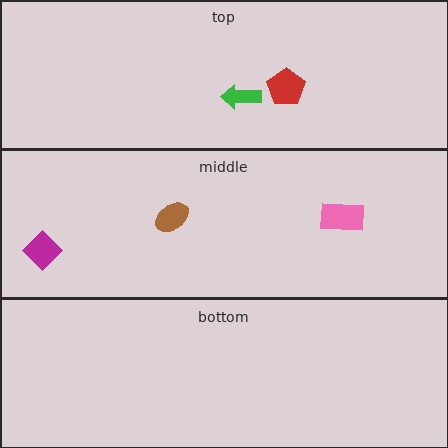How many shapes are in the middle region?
3.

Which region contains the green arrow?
The top region.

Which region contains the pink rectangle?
The middle region.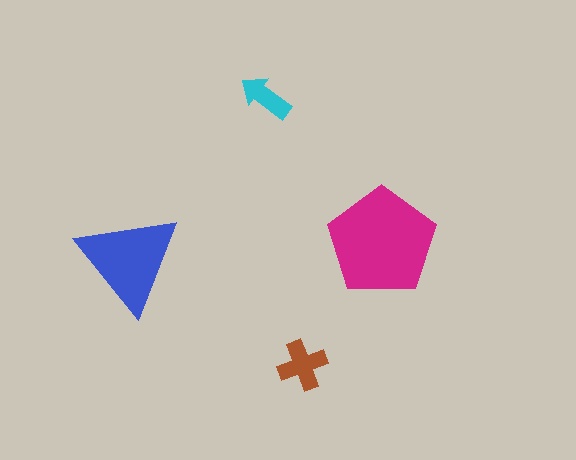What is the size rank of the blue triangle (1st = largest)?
2nd.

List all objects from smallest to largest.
The cyan arrow, the brown cross, the blue triangle, the magenta pentagon.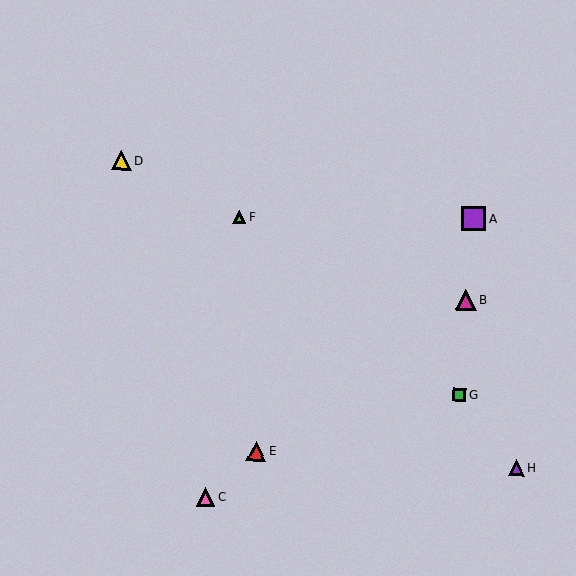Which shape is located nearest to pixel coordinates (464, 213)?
The purple square (labeled A) at (474, 218) is nearest to that location.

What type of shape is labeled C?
Shape C is a pink triangle.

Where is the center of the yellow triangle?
The center of the yellow triangle is at (121, 160).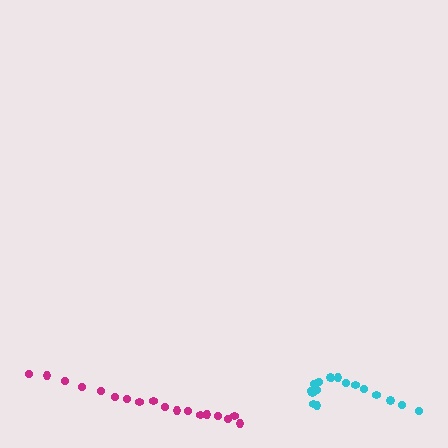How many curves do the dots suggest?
There are 2 distinct paths.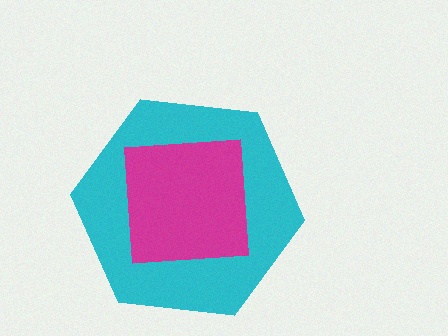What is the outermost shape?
The cyan hexagon.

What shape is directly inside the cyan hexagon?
The magenta square.